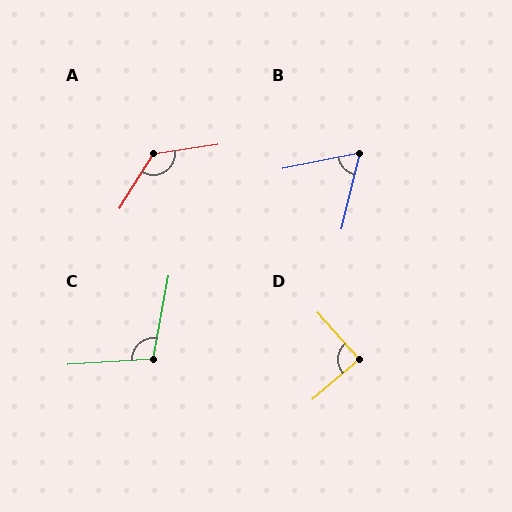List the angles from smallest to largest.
B (65°), D (88°), C (104°), A (130°).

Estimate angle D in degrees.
Approximately 88 degrees.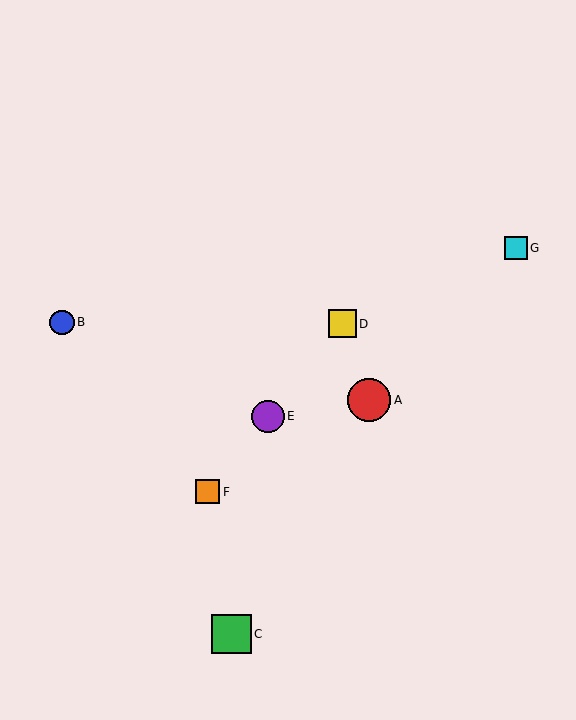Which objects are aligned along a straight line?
Objects D, E, F are aligned along a straight line.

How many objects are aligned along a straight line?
3 objects (D, E, F) are aligned along a straight line.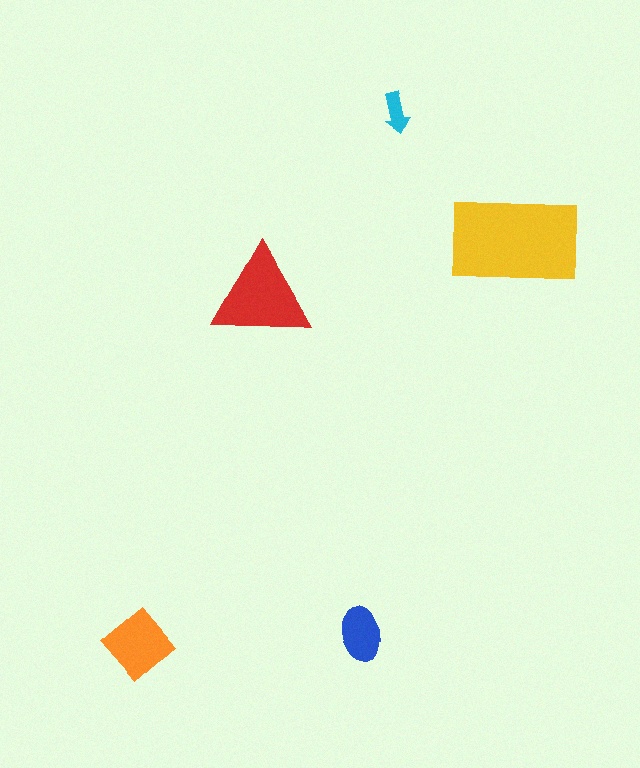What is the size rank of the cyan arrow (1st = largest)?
5th.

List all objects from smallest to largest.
The cyan arrow, the blue ellipse, the orange diamond, the red triangle, the yellow rectangle.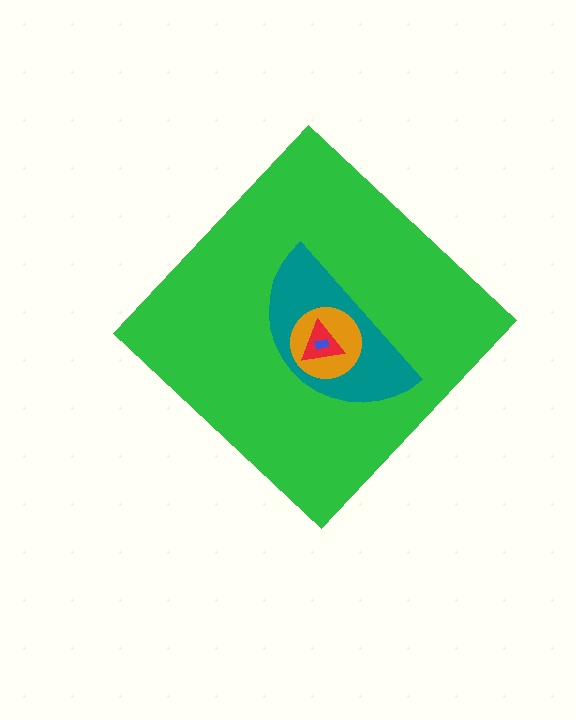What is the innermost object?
The blue rectangle.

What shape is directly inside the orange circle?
The red triangle.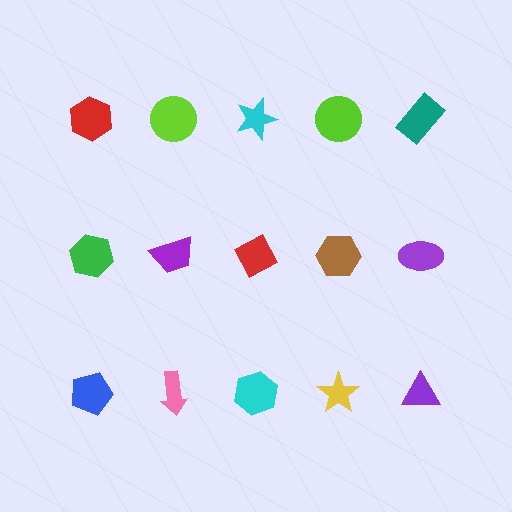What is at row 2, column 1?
A green hexagon.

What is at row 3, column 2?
A pink arrow.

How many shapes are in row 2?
5 shapes.